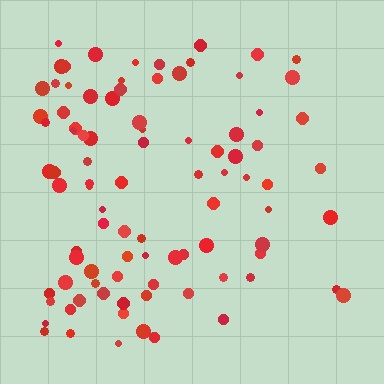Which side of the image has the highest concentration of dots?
The left.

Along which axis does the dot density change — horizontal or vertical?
Horizontal.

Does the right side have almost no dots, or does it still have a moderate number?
Still a moderate number, just noticeably fewer than the left.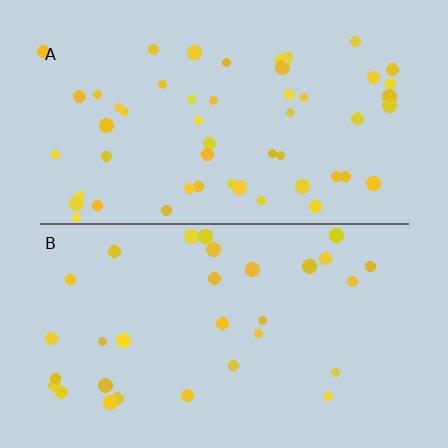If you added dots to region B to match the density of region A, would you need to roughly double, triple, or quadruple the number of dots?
Approximately double.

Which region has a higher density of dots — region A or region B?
A (the top).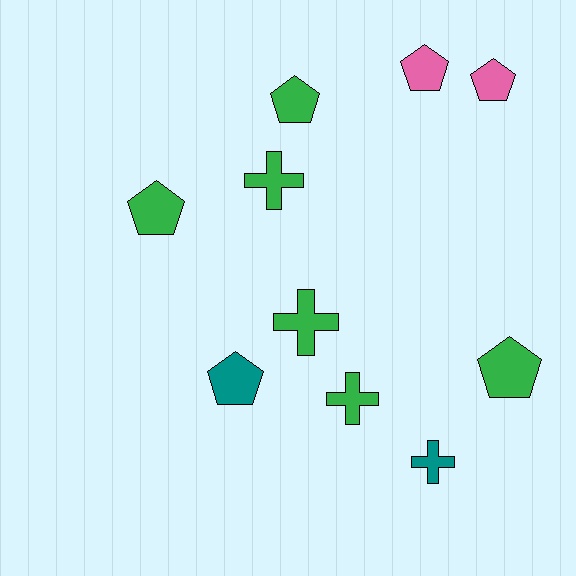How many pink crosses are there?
There are no pink crosses.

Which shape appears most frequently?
Pentagon, with 6 objects.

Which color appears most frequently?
Green, with 6 objects.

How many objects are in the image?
There are 10 objects.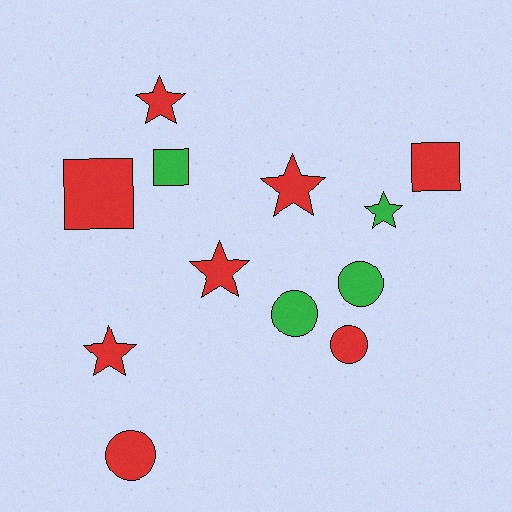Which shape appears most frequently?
Star, with 5 objects.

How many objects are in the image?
There are 12 objects.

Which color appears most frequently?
Red, with 8 objects.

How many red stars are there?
There are 4 red stars.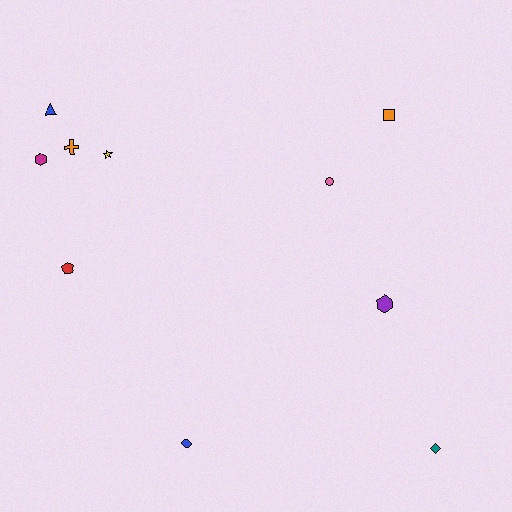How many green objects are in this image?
There are no green objects.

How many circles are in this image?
There are 2 circles.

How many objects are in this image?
There are 10 objects.